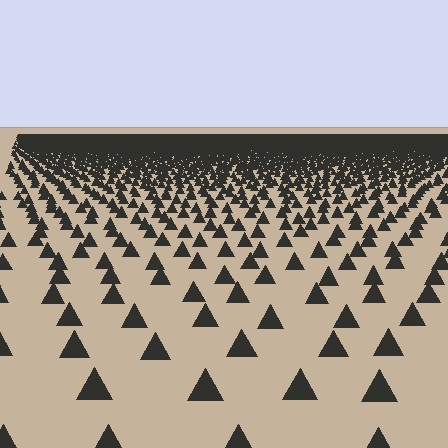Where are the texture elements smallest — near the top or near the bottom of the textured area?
Near the top.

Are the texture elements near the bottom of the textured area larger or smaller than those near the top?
Larger. Near the bottom, elements are closer to the viewer and appear at a bigger on-screen size.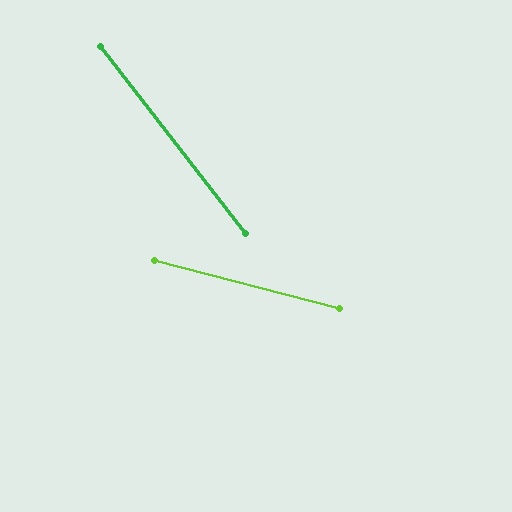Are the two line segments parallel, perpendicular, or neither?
Neither parallel nor perpendicular — they differ by about 38°.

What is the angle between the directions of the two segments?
Approximately 38 degrees.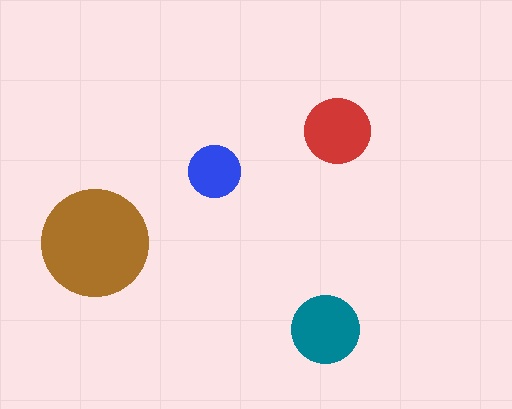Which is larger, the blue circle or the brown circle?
The brown one.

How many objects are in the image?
There are 4 objects in the image.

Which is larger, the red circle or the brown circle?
The brown one.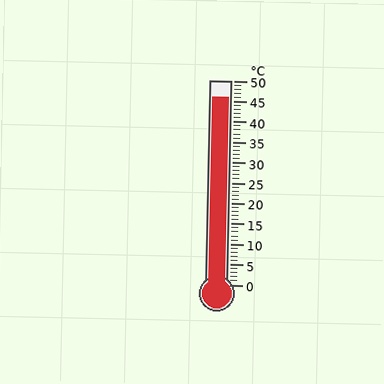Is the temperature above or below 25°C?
The temperature is above 25°C.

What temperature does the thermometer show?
The thermometer shows approximately 46°C.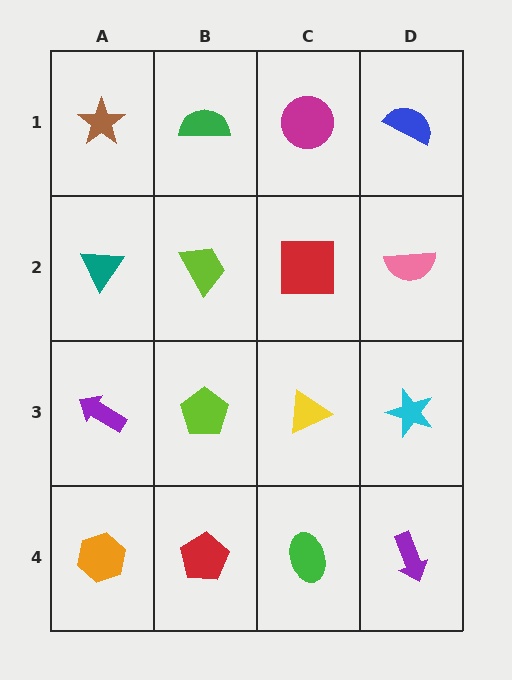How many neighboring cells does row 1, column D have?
2.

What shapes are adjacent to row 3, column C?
A red square (row 2, column C), a green ellipse (row 4, column C), a lime pentagon (row 3, column B), a cyan star (row 3, column D).